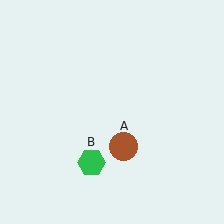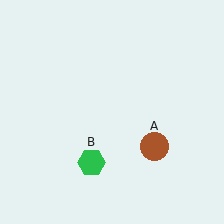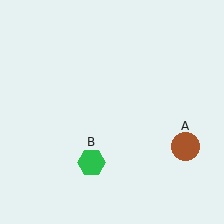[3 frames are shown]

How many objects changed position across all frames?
1 object changed position: brown circle (object A).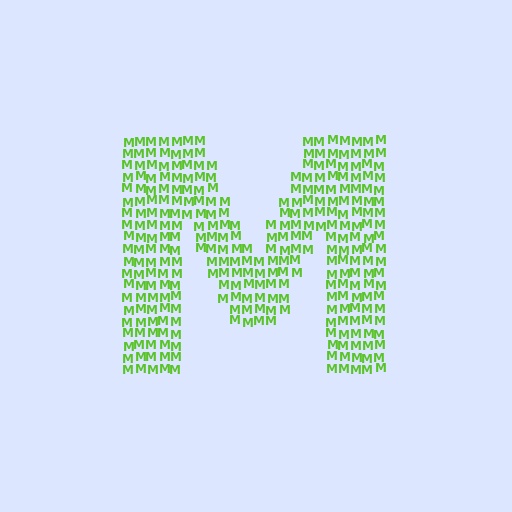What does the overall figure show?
The overall figure shows the letter M.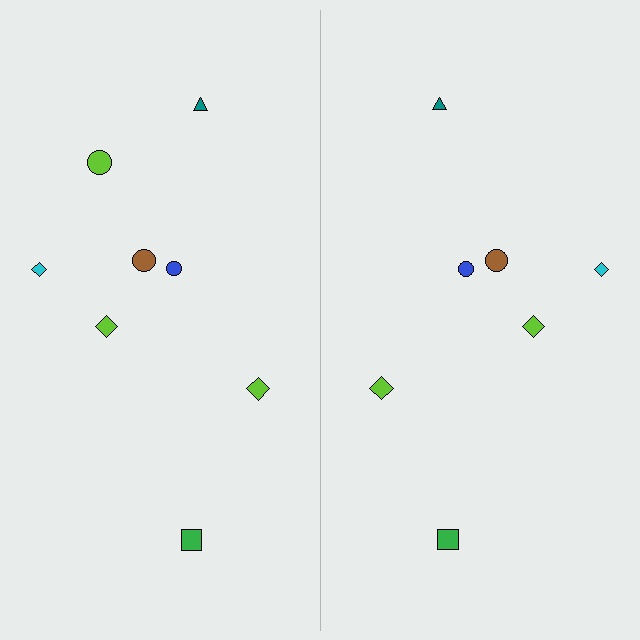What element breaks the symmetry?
A lime circle is missing from the right side.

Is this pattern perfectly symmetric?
No, the pattern is not perfectly symmetric. A lime circle is missing from the right side.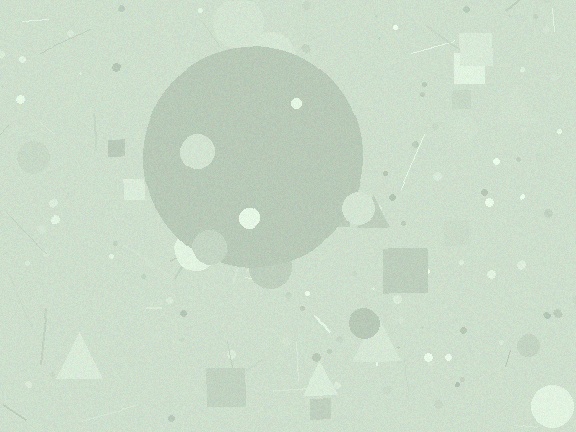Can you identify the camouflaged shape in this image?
The camouflaged shape is a circle.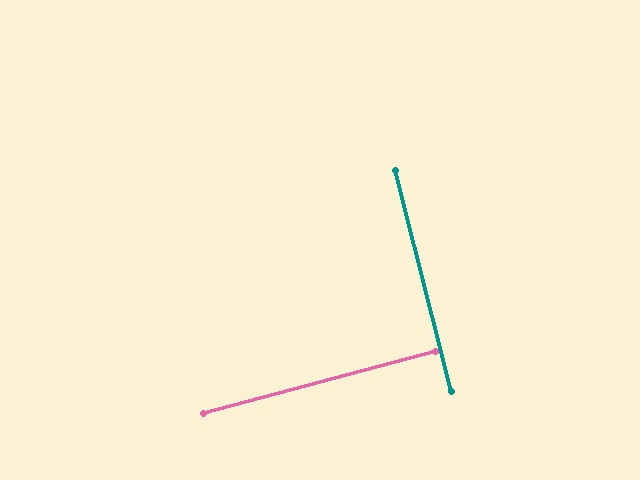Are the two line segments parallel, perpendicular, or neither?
Perpendicular — they meet at approximately 89°.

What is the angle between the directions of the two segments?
Approximately 89 degrees.